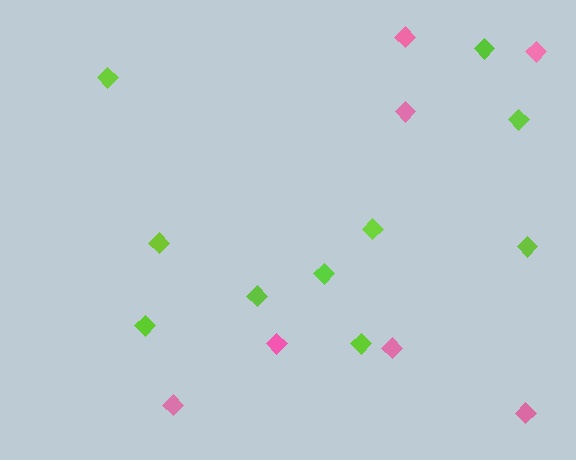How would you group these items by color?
There are 2 groups: one group of lime diamonds (10) and one group of pink diamonds (7).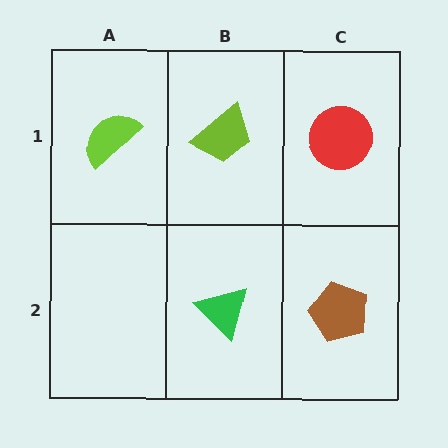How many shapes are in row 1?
3 shapes.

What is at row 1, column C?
A red circle.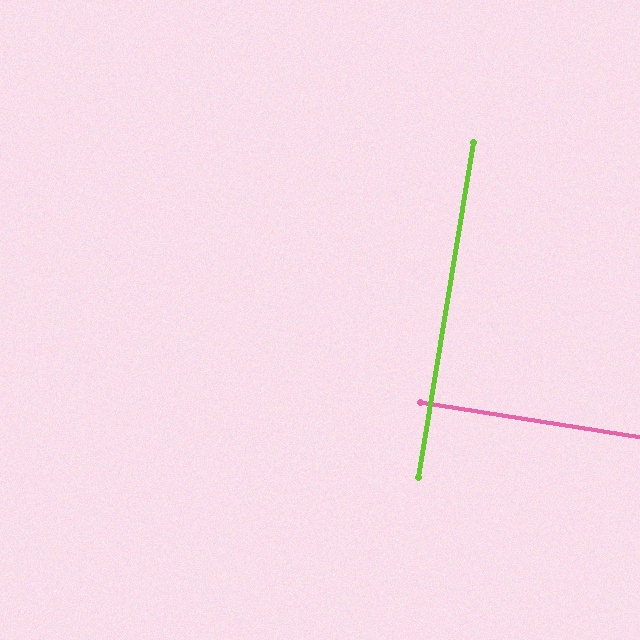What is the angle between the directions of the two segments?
Approximately 90 degrees.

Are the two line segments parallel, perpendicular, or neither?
Perpendicular — they meet at approximately 90°.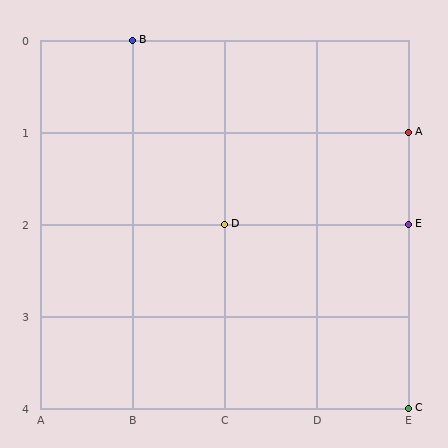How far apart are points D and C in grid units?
Points D and C are 2 columns and 2 rows apart (about 2.8 grid units diagonally).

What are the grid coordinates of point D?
Point D is at grid coordinates (C, 2).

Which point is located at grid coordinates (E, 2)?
Point E is at (E, 2).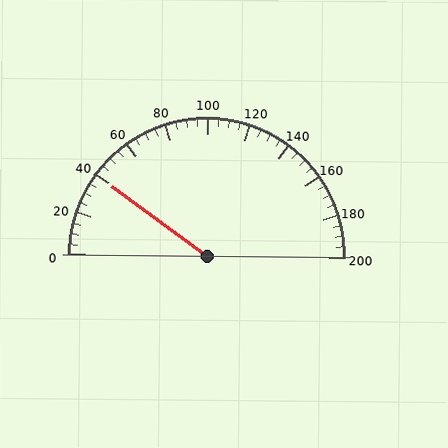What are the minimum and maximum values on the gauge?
The gauge ranges from 0 to 200.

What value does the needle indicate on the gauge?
The needle indicates approximately 40.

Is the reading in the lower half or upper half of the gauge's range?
The reading is in the lower half of the range (0 to 200).